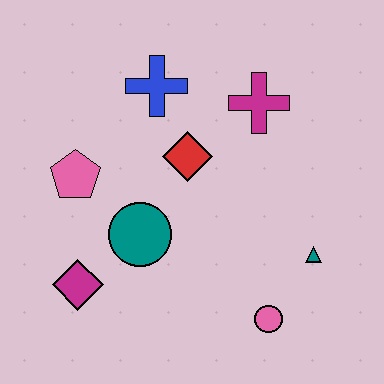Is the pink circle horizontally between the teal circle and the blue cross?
No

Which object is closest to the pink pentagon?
The teal circle is closest to the pink pentagon.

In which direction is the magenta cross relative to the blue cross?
The magenta cross is to the right of the blue cross.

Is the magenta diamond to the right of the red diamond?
No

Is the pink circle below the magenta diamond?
Yes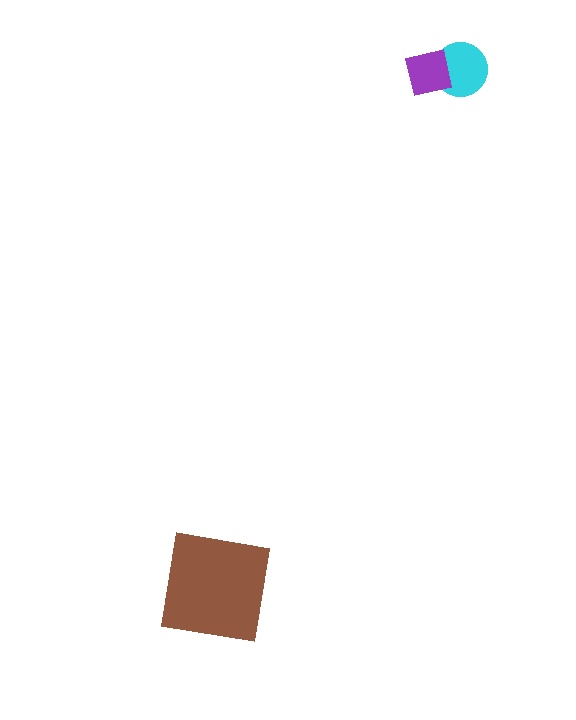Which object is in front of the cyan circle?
The purple square is in front of the cyan circle.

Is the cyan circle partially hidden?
Yes, it is partially covered by another shape.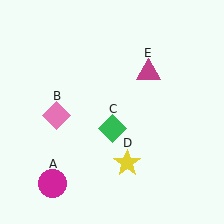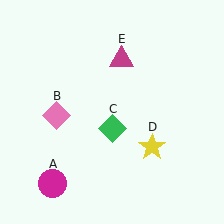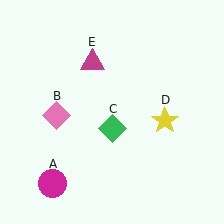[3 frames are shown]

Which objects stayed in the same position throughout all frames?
Magenta circle (object A) and pink diamond (object B) and green diamond (object C) remained stationary.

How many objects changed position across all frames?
2 objects changed position: yellow star (object D), magenta triangle (object E).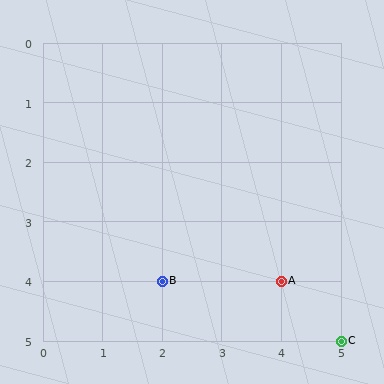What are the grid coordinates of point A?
Point A is at grid coordinates (4, 4).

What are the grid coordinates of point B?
Point B is at grid coordinates (2, 4).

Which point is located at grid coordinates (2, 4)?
Point B is at (2, 4).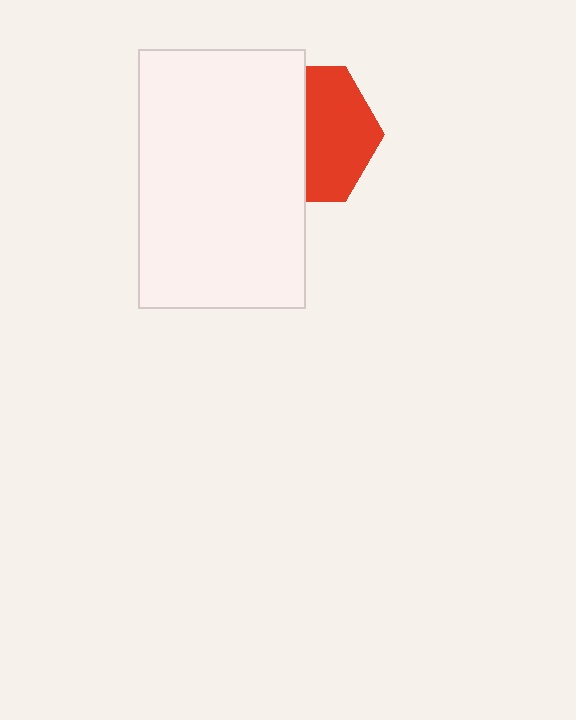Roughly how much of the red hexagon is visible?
About half of it is visible (roughly 51%).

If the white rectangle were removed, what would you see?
You would see the complete red hexagon.